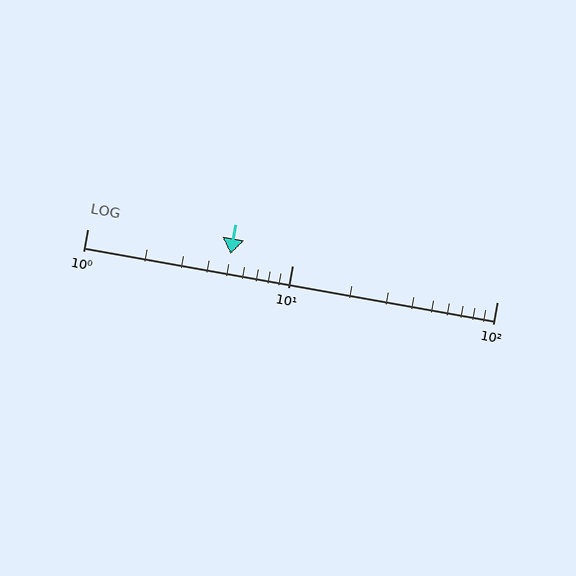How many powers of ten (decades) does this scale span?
The scale spans 2 decades, from 1 to 100.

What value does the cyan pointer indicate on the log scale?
The pointer indicates approximately 5.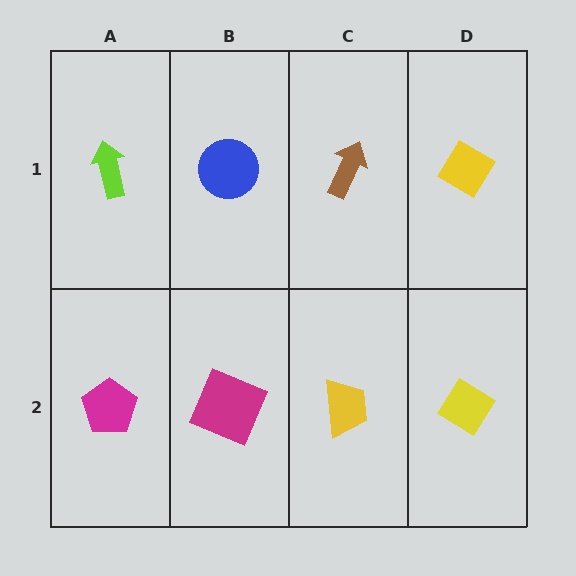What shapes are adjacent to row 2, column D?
A yellow diamond (row 1, column D), a yellow trapezoid (row 2, column C).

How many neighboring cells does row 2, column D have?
2.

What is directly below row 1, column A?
A magenta pentagon.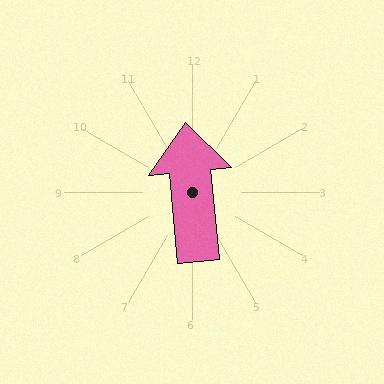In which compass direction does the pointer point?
North.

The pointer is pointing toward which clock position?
Roughly 12 o'clock.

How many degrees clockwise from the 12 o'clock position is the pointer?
Approximately 354 degrees.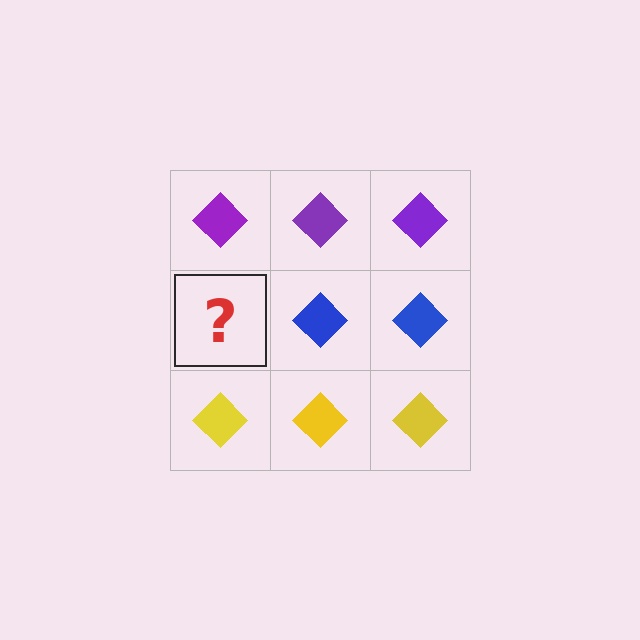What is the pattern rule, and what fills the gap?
The rule is that each row has a consistent color. The gap should be filled with a blue diamond.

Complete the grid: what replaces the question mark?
The question mark should be replaced with a blue diamond.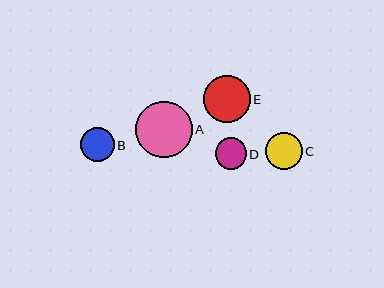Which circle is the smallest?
Circle D is the smallest with a size of approximately 31 pixels.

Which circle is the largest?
Circle A is the largest with a size of approximately 56 pixels.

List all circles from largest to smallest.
From largest to smallest: A, E, C, B, D.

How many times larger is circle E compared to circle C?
Circle E is approximately 1.3 times the size of circle C.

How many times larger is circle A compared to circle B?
Circle A is approximately 1.7 times the size of circle B.